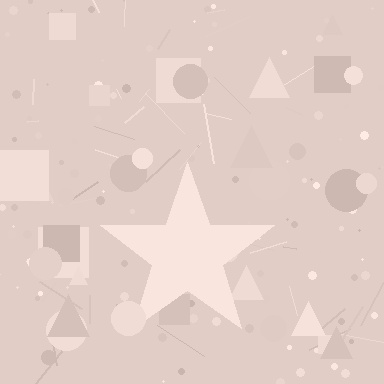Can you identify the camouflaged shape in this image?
The camouflaged shape is a star.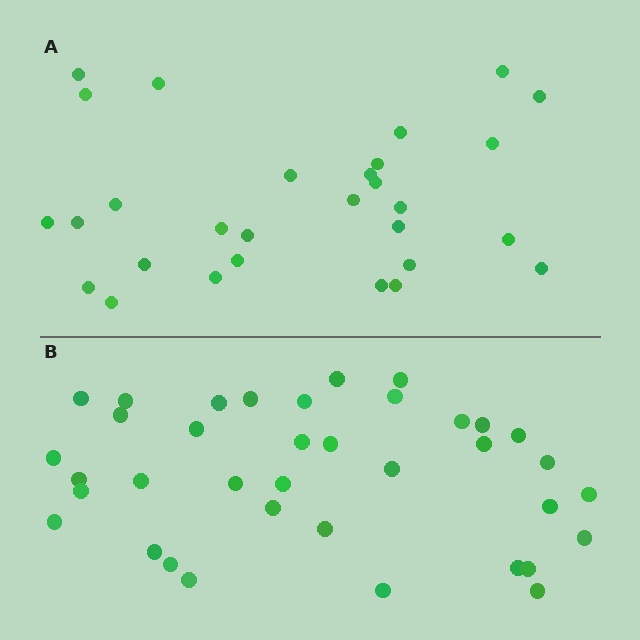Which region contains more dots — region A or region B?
Region B (the bottom region) has more dots.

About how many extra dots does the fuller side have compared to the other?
Region B has roughly 8 or so more dots than region A.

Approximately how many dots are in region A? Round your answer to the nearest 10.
About 30 dots. (The exact count is 29, which rounds to 30.)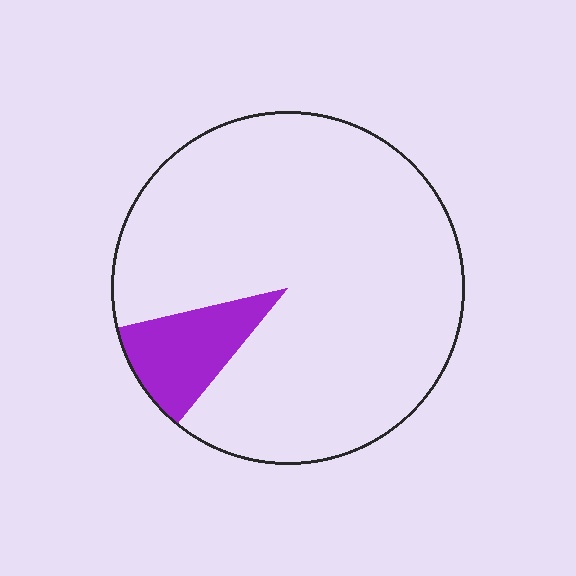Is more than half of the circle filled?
No.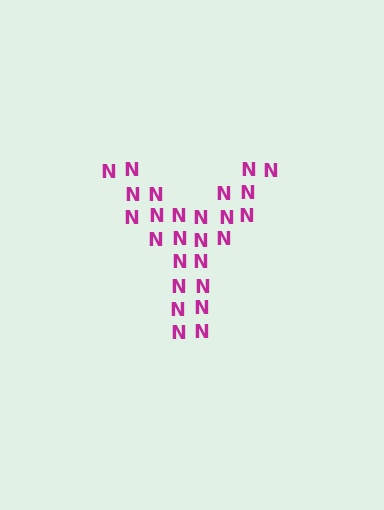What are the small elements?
The small elements are letter N's.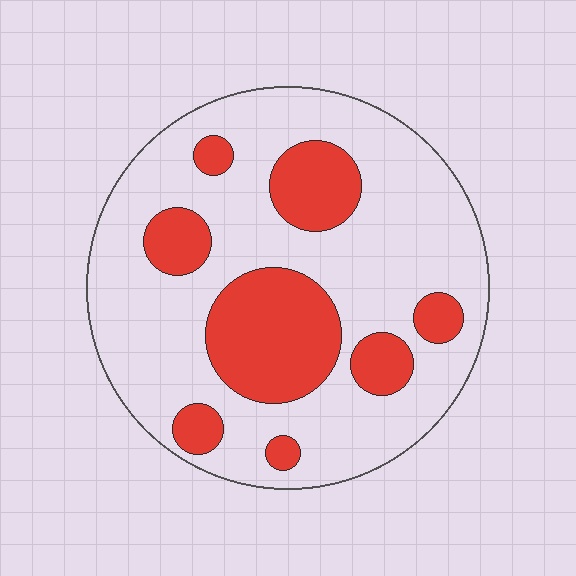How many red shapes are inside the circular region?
8.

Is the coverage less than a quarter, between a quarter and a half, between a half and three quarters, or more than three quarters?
Between a quarter and a half.